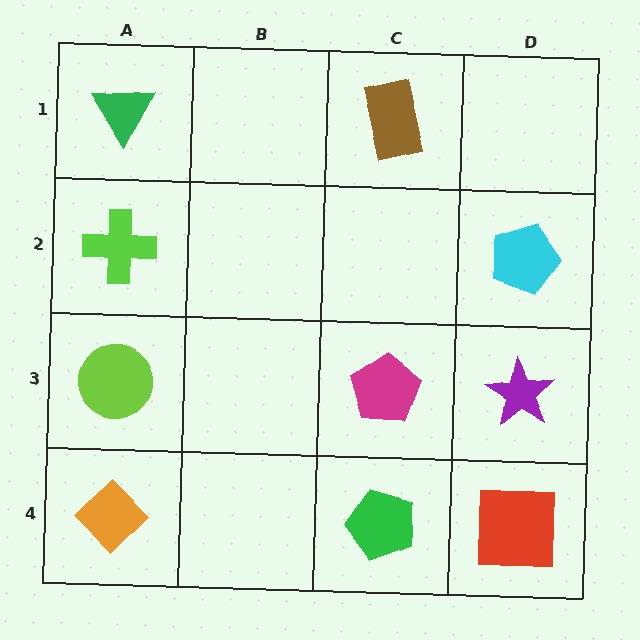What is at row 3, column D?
A purple star.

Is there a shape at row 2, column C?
No, that cell is empty.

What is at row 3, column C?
A magenta pentagon.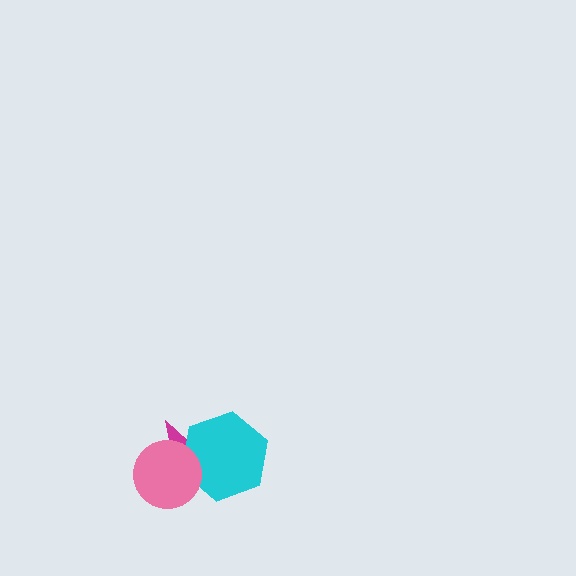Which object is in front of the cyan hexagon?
The pink circle is in front of the cyan hexagon.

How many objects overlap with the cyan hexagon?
2 objects overlap with the cyan hexagon.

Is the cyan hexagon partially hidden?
Yes, it is partially covered by another shape.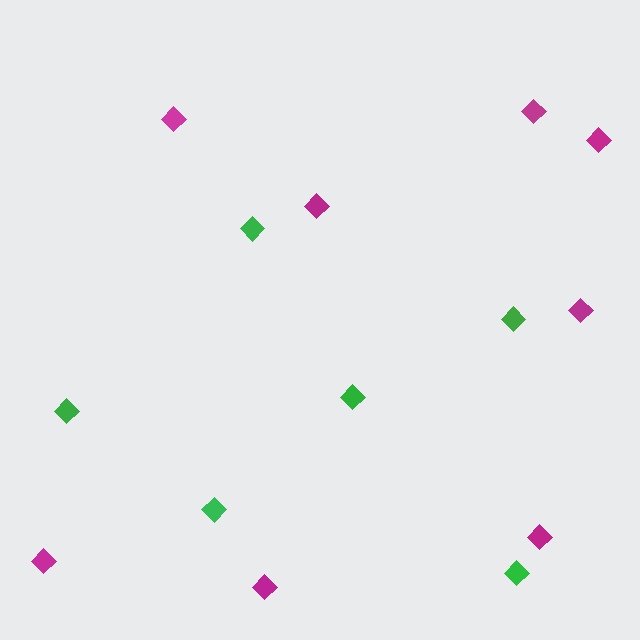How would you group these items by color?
There are 2 groups: one group of magenta diamonds (8) and one group of green diamonds (6).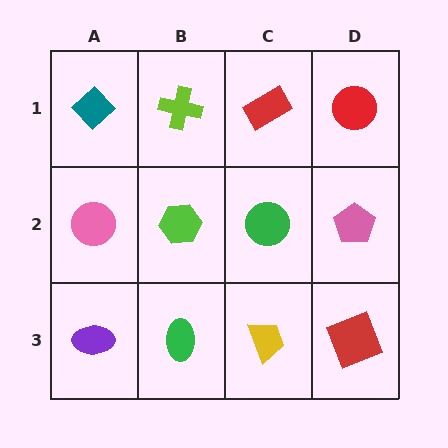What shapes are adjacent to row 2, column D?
A red circle (row 1, column D), a red square (row 3, column D), a green circle (row 2, column C).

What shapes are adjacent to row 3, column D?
A pink pentagon (row 2, column D), a yellow trapezoid (row 3, column C).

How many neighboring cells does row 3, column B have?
3.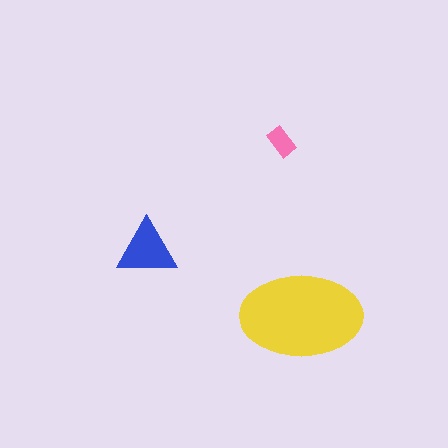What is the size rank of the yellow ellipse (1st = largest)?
1st.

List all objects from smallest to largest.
The pink rectangle, the blue triangle, the yellow ellipse.